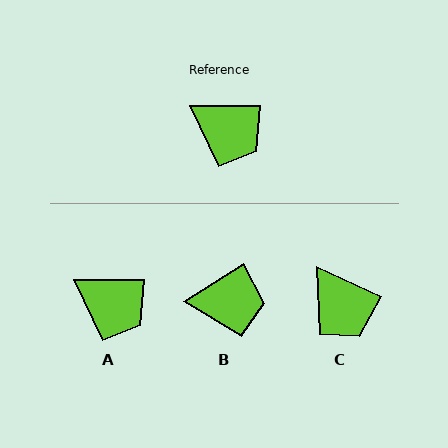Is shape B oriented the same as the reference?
No, it is off by about 33 degrees.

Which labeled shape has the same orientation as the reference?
A.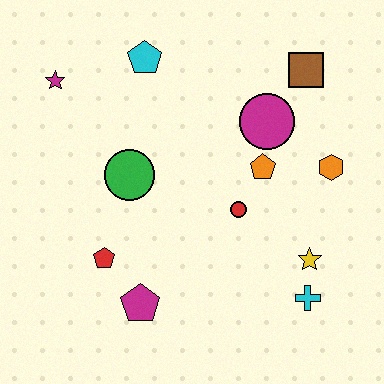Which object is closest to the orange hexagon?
The orange pentagon is closest to the orange hexagon.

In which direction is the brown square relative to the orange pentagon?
The brown square is above the orange pentagon.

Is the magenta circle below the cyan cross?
No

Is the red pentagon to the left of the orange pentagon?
Yes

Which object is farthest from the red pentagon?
The brown square is farthest from the red pentagon.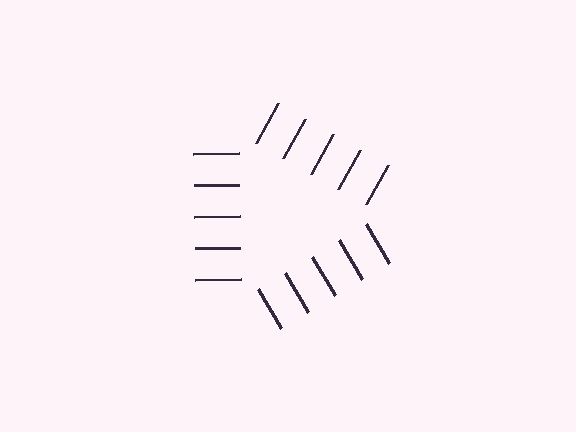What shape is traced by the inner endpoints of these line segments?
An illusory triangle — the line segments terminate on its edges but no continuous stroke is drawn.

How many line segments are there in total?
15 — 5 along each of the 3 edges.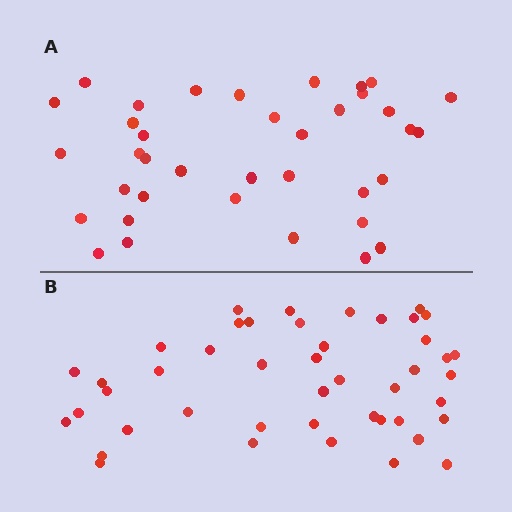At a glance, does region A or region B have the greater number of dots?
Region B (the bottom region) has more dots.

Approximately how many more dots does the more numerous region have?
Region B has roughly 8 or so more dots than region A.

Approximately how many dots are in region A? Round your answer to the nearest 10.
About 40 dots. (The exact count is 37, which rounds to 40.)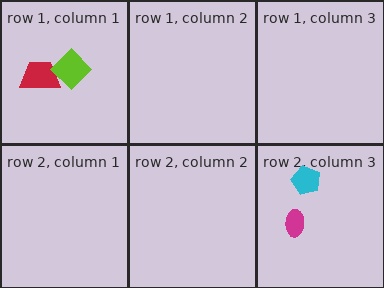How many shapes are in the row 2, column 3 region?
2.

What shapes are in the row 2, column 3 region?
The magenta ellipse, the cyan pentagon.